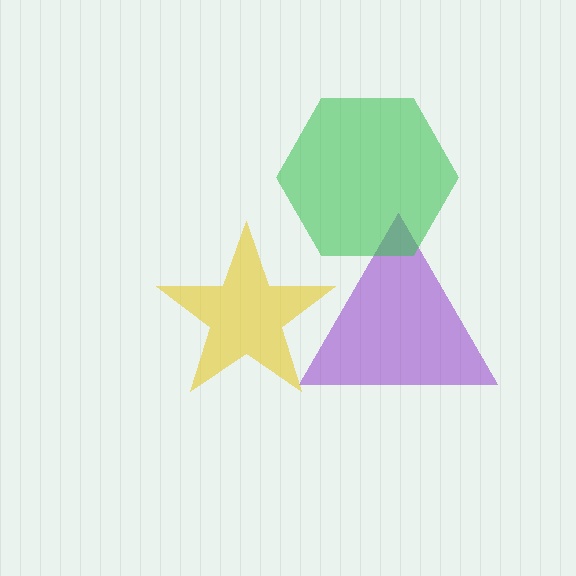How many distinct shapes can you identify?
There are 3 distinct shapes: a purple triangle, a green hexagon, a yellow star.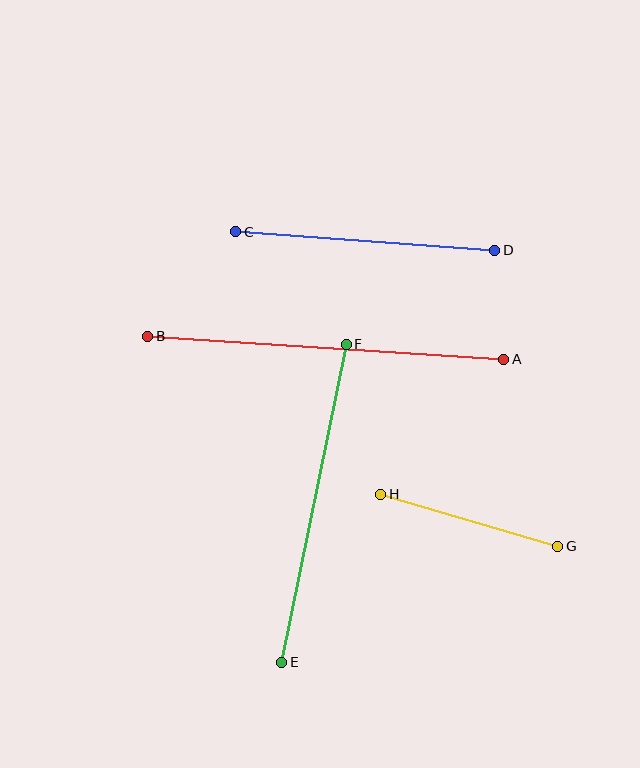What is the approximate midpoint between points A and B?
The midpoint is at approximately (326, 348) pixels.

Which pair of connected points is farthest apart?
Points A and B are farthest apart.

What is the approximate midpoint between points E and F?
The midpoint is at approximately (314, 503) pixels.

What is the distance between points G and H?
The distance is approximately 184 pixels.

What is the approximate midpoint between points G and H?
The midpoint is at approximately (469, 520) pixels.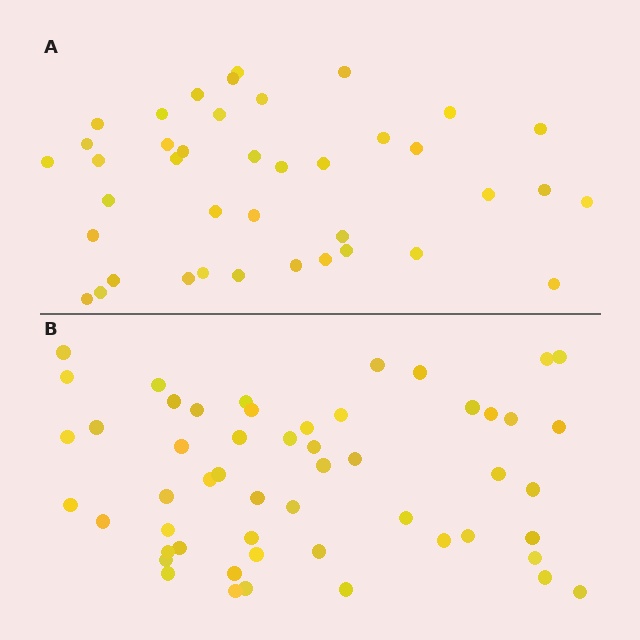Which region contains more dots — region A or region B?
Region B (the bottom region) has more dots.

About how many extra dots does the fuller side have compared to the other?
Region B has approximately 15 more dots than region A.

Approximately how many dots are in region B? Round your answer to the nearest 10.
About 50 dots. (The exact count is 53, which rounds to 50.)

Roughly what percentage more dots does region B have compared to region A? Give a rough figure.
About 30% more.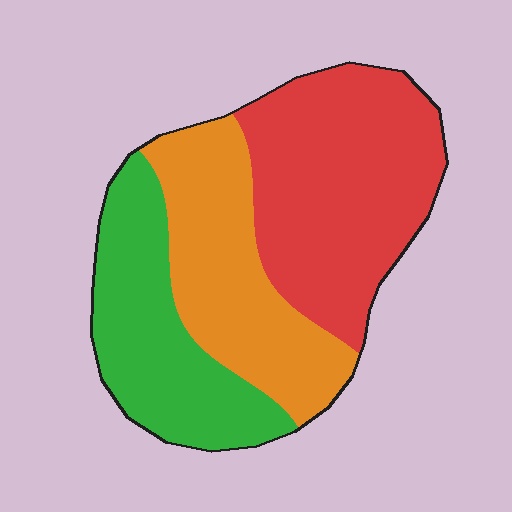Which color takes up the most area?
Red, at roughly 40%.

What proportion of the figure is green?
Green covers about 30% of the figure.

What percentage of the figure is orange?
Orange takes up between a sixth and a third of the figure.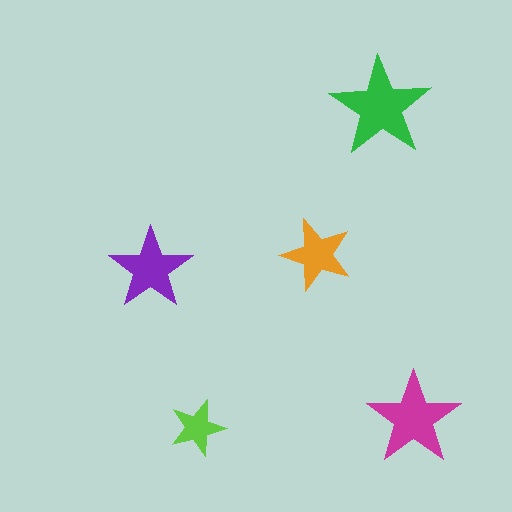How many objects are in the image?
There are 5 objects in the image.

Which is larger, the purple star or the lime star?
The purple one.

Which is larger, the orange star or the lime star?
The orange one.